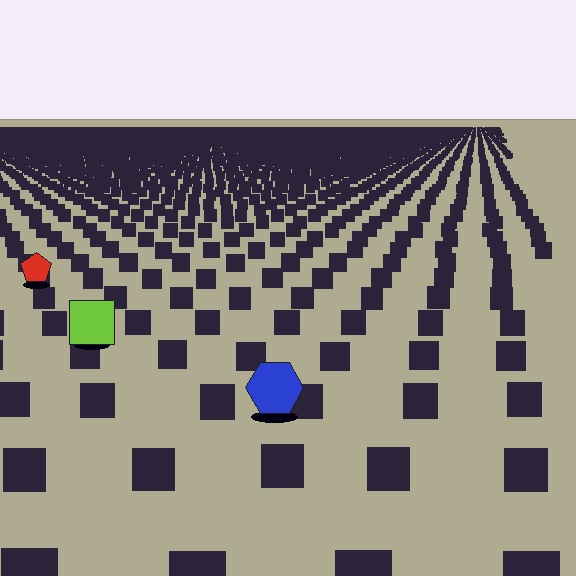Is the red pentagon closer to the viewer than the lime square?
No. The lime square is closer — you can tell from the texture gradient: the ground texture is coarser near it.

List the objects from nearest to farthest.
From nearest to farthest: the blue hexagon, the lime square, the red pentagon.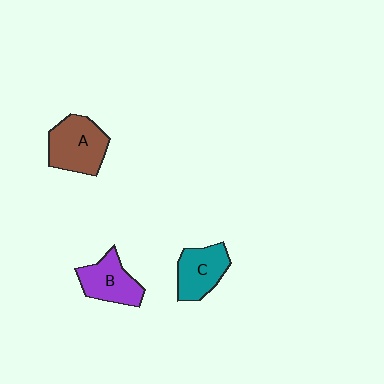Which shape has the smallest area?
Shape C (teal).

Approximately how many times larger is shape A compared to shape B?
Approximately 1.2 times.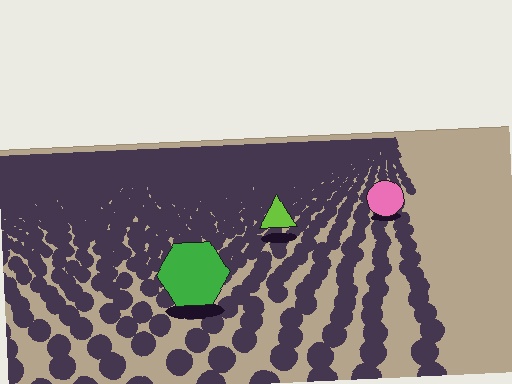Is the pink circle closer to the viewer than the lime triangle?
No. The lime triangle is closer — you can tell from the texture gradient: the ground texture is coarser near it.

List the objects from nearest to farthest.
From nearest to farthest: the green hexagon, the lime triangle, the pink circle.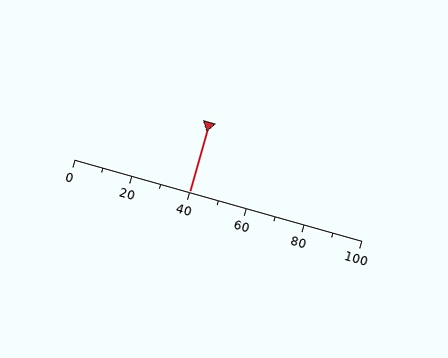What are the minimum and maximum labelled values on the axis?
The axis runs from 0 to 100.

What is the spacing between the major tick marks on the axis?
The major ticks are spaced 20 apart.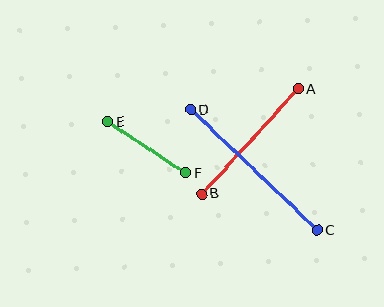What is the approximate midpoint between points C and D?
The midpoint is at approximately (254, 170) pixels.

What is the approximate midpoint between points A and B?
The midpoint is at approximately (250, 142) pixels.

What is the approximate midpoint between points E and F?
The midpoint is at approximately (146, 148) pixels.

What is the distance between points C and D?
The distance is approximately 175 pixels.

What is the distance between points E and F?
The distance is approximately 93 pixels.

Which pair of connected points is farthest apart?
Points C and D are farthest apart.